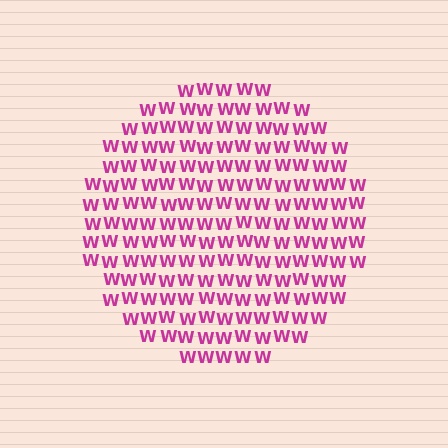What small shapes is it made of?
It is made of small letter W's.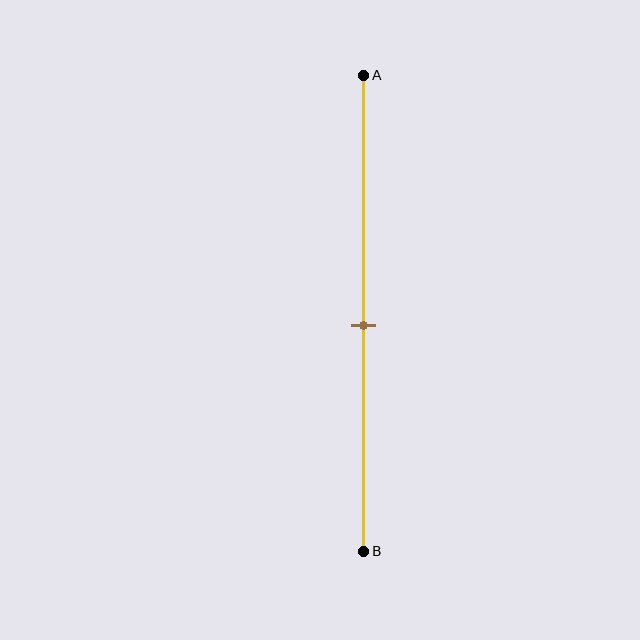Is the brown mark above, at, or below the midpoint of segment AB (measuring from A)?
The brown mark is approximately at the midpoint of segment AB.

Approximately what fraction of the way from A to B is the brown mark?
The brown mark is approximately 55% of the way from A to B.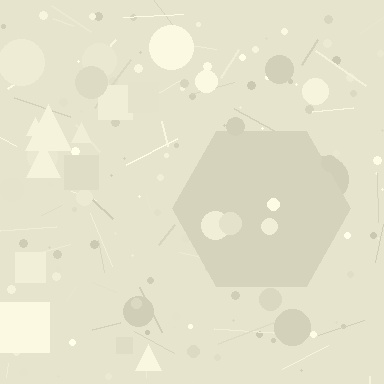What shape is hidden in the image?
A hexagon is hidden in the image.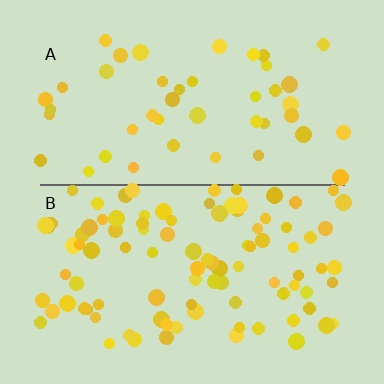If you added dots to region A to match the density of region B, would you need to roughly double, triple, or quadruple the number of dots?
Approximately double.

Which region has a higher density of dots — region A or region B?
B (the bottom).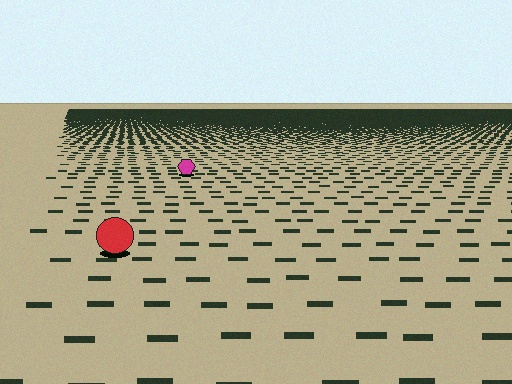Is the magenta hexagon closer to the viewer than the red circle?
No. The red circle is closer — you can tell from the texture gradient: the ground texture is coarser near it.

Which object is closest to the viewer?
The red circle is closest. The texture marks near it are larger and more spread out.